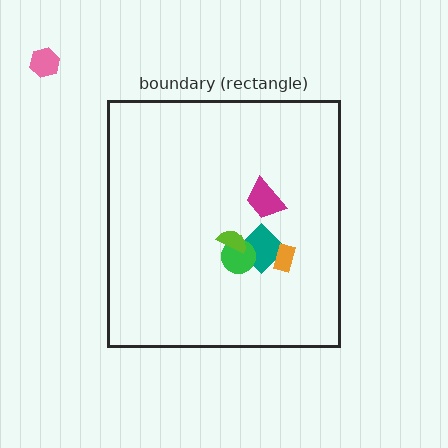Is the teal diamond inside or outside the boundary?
Inside.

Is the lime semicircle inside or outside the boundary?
Inside.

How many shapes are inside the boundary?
5 inside, 1 outside.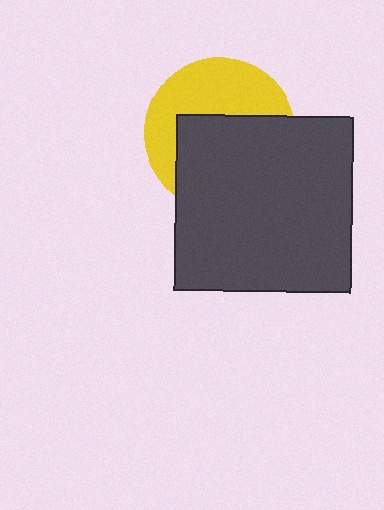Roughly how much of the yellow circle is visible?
A small part of it is visible (roughly 44%).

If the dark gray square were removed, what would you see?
You would see the complete yellow circle.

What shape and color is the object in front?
The object in front is a dark gray square.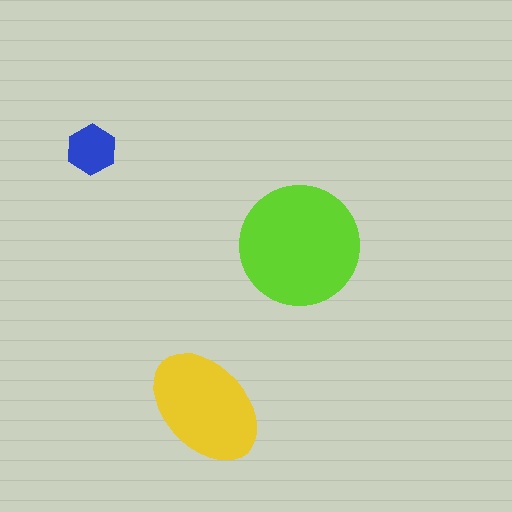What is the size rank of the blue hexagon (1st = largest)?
3rd.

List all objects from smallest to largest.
The blue hexagon, the yellow ellipse, the lime circle.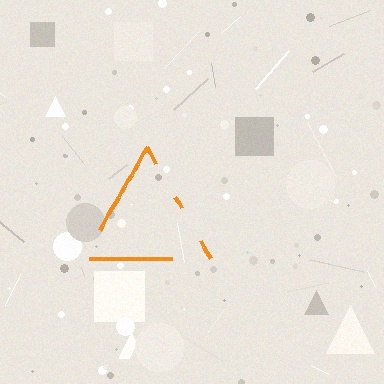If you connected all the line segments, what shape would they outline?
They would outline a triangle.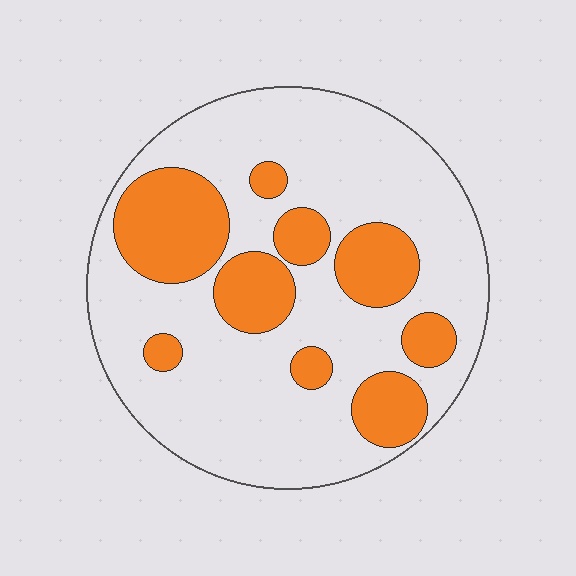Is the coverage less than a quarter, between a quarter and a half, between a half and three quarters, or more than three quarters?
Between a quarter and a half.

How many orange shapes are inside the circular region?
9.